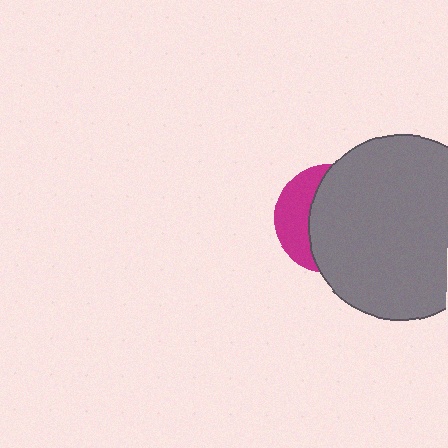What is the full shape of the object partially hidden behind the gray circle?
The partially hidden object is a magenta circle.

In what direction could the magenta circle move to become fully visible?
The magenta circle could move left. That would shift it out from behind the gray circle entirely.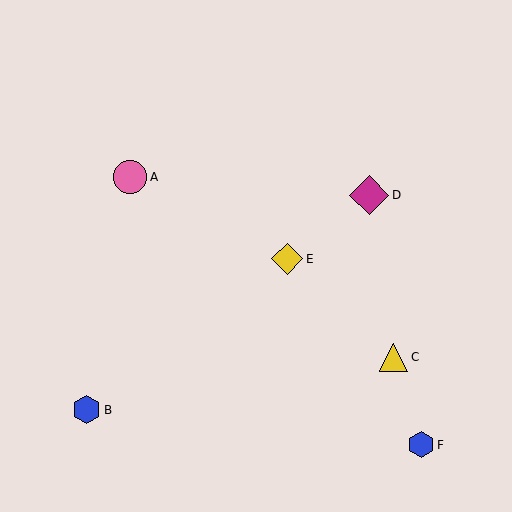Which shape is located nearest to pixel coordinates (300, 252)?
The yellow diamond (labeled E) at (287, 259) is nearest to that location.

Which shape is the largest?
The magenta diamond (labeled D) is the largest.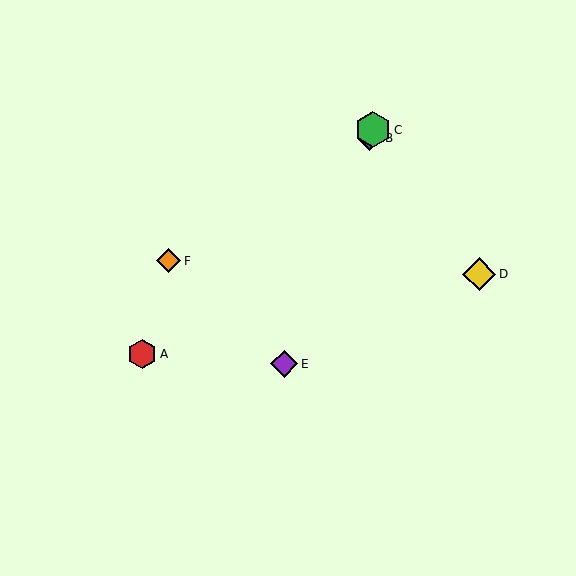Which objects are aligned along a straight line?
Objects B, C, E are aligned along a straight line.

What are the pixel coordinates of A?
Object A is at (142, 354).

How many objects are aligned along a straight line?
3 objects (B, C, E) are aligned along a straight line.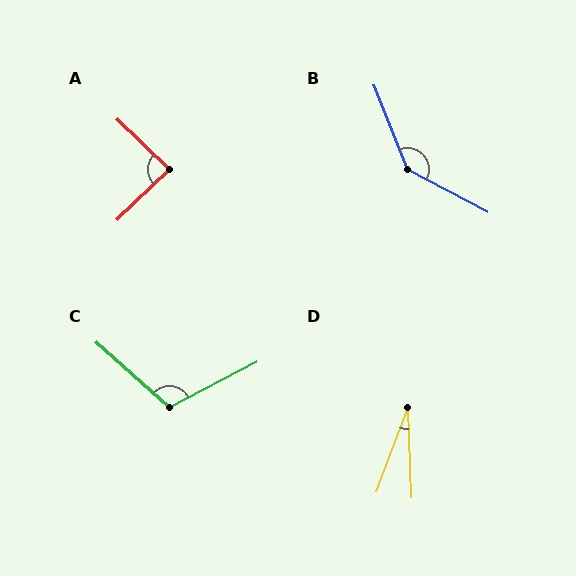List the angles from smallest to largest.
D (23°), A (88°), C (111°), B (140°).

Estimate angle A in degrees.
Approximately 88 degrees.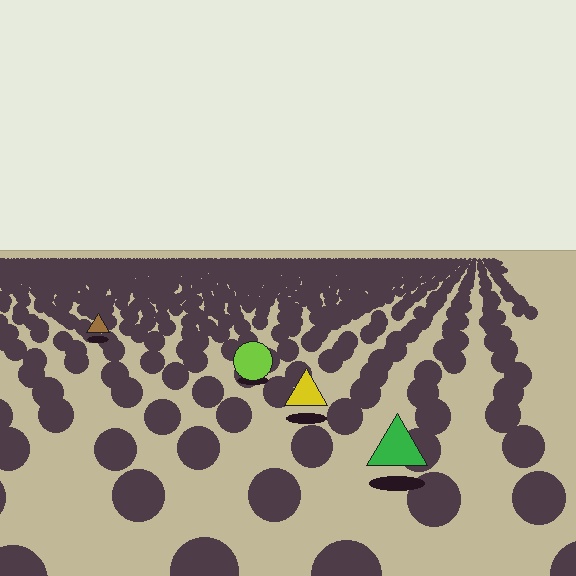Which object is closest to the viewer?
The green triangle is closest. The texture marks near it are larger and more spread out.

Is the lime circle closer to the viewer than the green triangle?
No. The green triangle is closer — you can tell from the texture gradient: the ground texture is coarser near it.